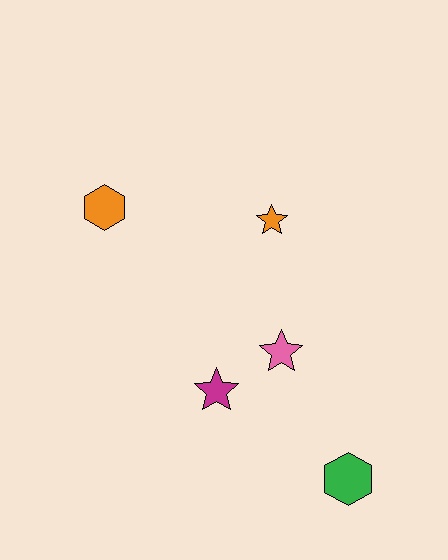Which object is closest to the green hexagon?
The pink star is closest to the green hexagon.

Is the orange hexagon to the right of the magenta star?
No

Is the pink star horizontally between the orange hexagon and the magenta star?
No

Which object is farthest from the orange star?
The green hexagon is farthest from the orange star.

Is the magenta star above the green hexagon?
Yes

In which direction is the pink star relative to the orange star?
The pink star is below the orange star.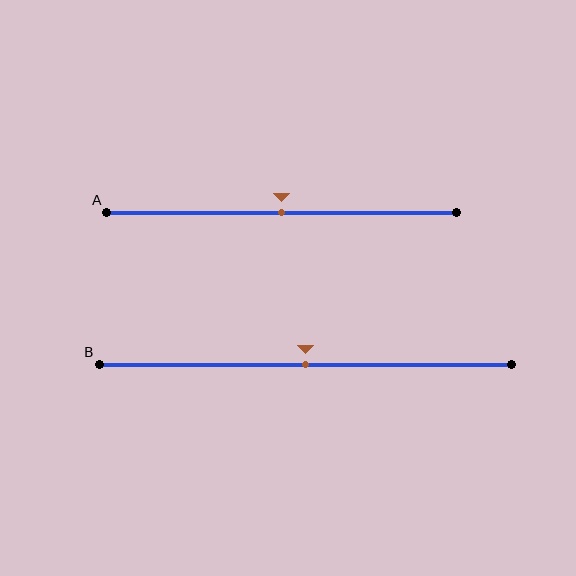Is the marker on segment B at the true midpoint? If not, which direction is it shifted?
Yes, the marker on segment B is at the true midpoint.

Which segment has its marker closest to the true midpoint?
Segment A has its marker closest to the true midpoint.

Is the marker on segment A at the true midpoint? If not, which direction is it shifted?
Yes, the marker on segment A is at the true midpoint.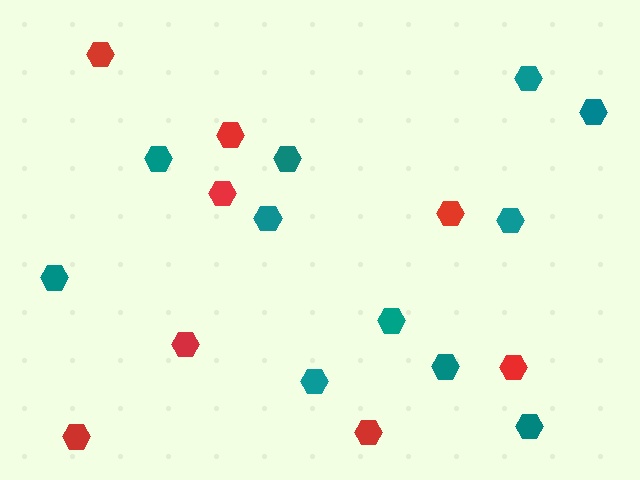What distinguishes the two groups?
There are 2 groups: one group of teal hexagons (11) and one group of red hexagons (8).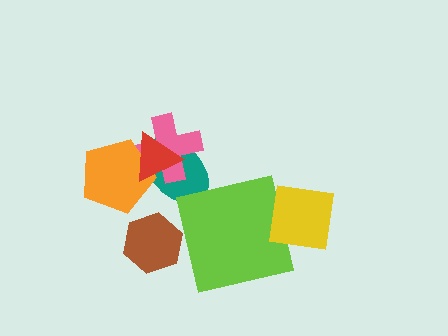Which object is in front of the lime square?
The yellow square is in front of the lime square.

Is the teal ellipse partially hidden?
Yes, it is partially covered by another shape.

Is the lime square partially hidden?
Yes, it is partially covered by another shape.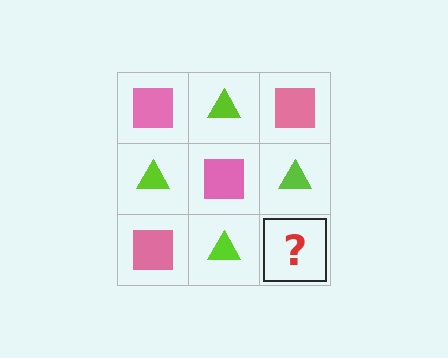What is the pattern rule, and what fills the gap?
The rule is that it alternates pink square and lime triangle in a checkerboard pattern. The gap should be filled with a pink square.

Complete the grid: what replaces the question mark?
The question mark should be replaced with a pink square.